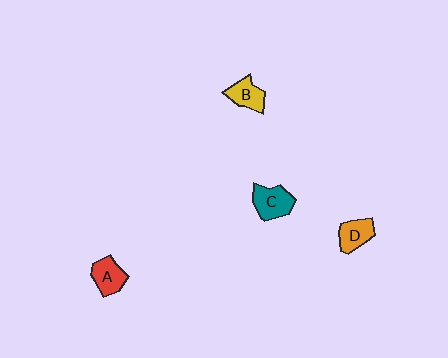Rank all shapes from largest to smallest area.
From largest to smallest: C (teal), A (red), D (orange), B (yellow).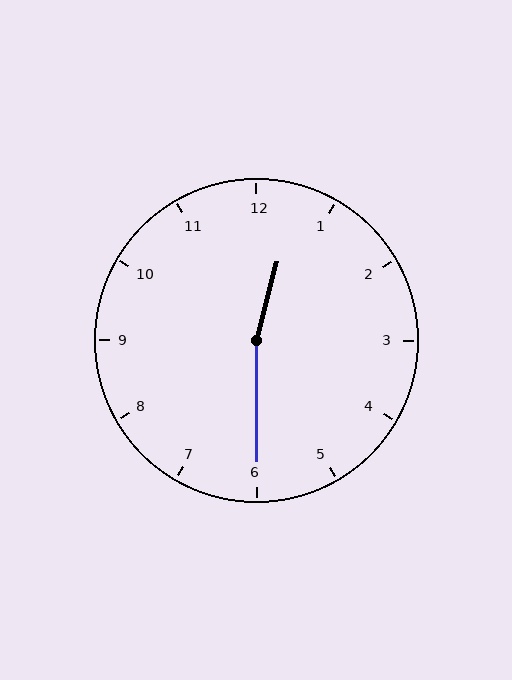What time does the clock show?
12:30.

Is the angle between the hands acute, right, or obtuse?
It is obtuse.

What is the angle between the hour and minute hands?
Approximately 165 degrees.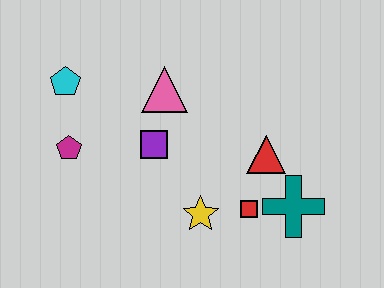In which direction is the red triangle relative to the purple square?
The red triangle is to the right of the purple square.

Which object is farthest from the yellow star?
The cyan pentagon is farthest from the yellow star.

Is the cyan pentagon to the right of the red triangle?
No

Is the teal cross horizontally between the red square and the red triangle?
No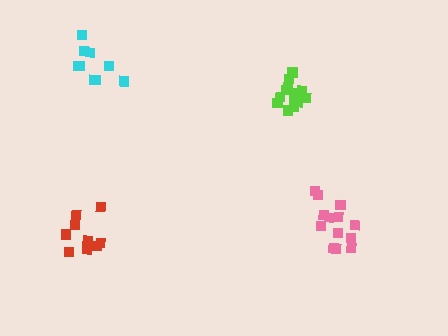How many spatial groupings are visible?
There are 4 spatial groupings.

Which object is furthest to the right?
The pink cluster is rightmost.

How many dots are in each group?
Group 1: 9 dots, Group 2: 14 dots, Group 3: 9 dots, Group 4: 13 dots (45 total).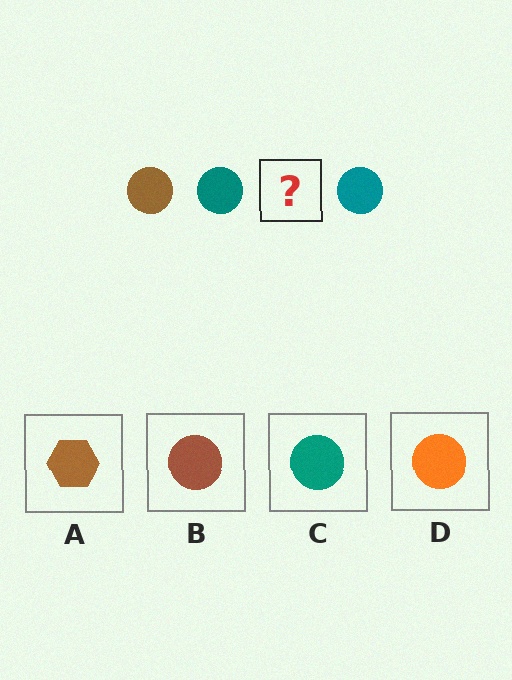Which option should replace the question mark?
Option B.